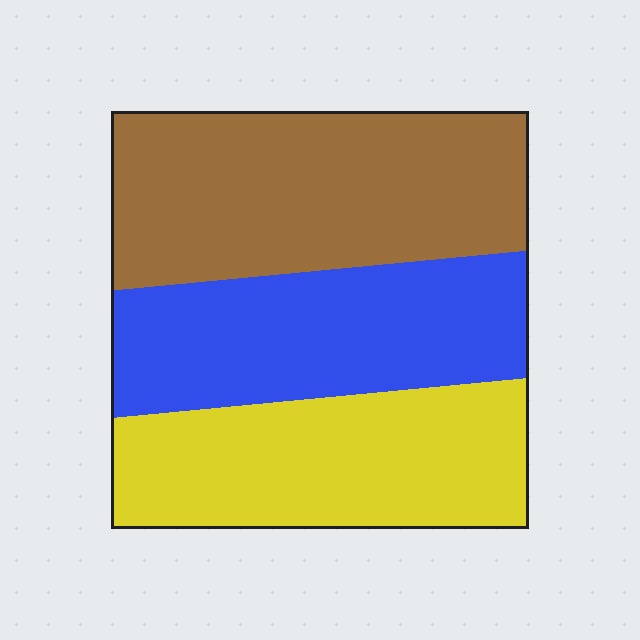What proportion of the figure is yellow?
Yellow takes up about one third (1/3) of the figure.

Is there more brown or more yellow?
Brown.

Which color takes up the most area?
Brown, at roughly 40%.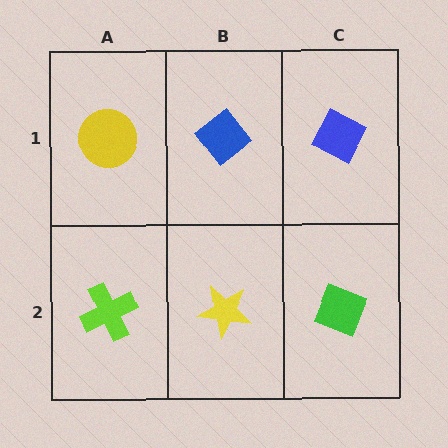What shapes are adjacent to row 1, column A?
A lime cross (row 2, column A), a blue diamond (row 1, column B).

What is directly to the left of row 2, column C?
A yellow star.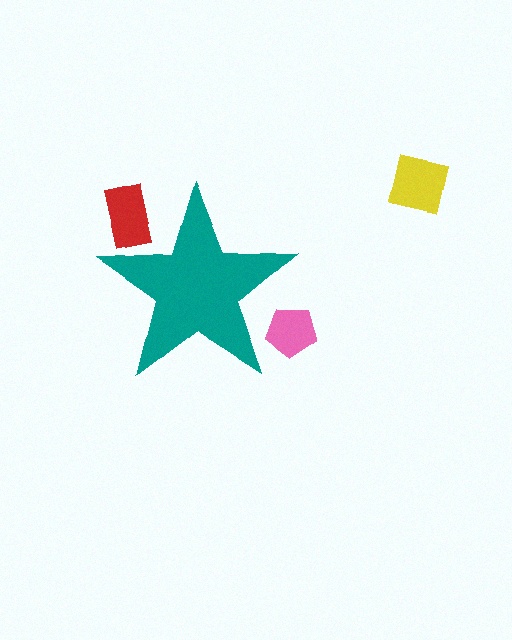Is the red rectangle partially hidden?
Yes, the red rectangle is partially hidden behind the teal star.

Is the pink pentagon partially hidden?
Yes, the pink pentagon is partially hidden behind the teal star.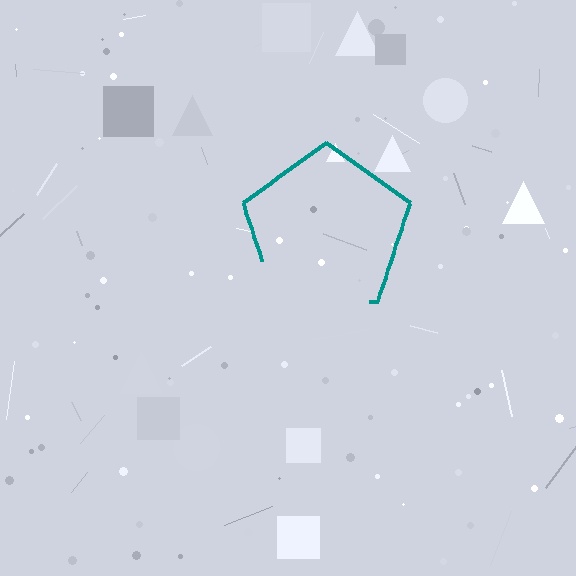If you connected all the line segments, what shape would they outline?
They would outline a pentagon.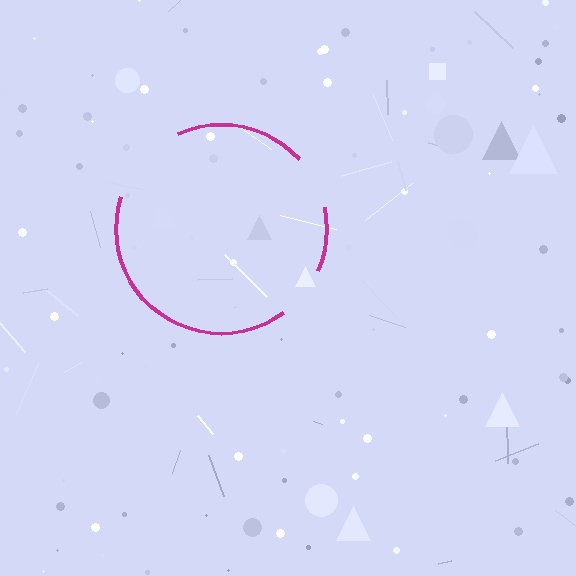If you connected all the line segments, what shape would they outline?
They would outline a circle.